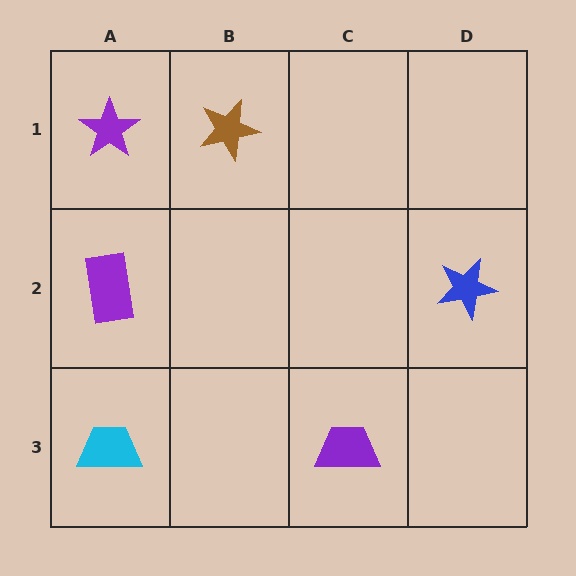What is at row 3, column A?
A cyan trapezoid.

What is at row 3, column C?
A purple trapezoid.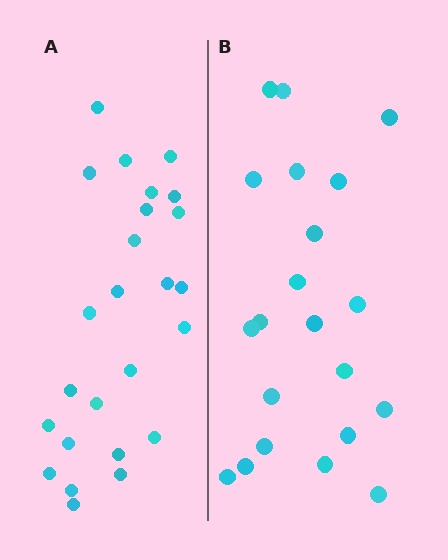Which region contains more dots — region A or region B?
Region A (the left region) has more dots.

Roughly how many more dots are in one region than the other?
Region A has about 4 more dots than region B.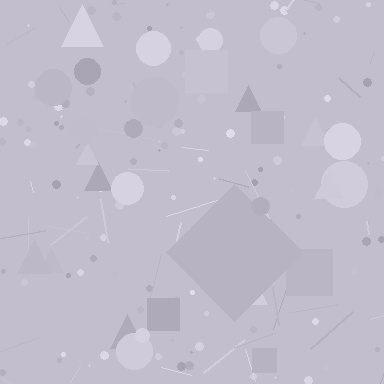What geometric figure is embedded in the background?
A diamond is embedded in the background.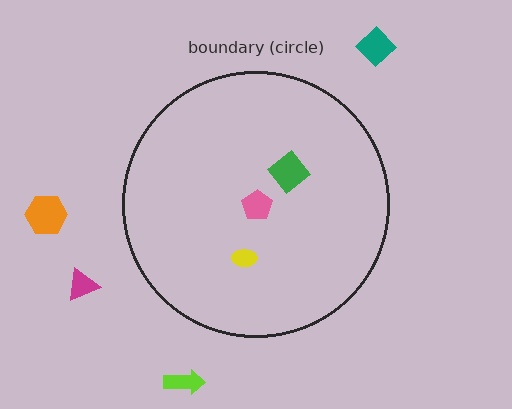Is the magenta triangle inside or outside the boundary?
Outside.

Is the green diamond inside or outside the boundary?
Inside.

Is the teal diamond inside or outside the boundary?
Outside.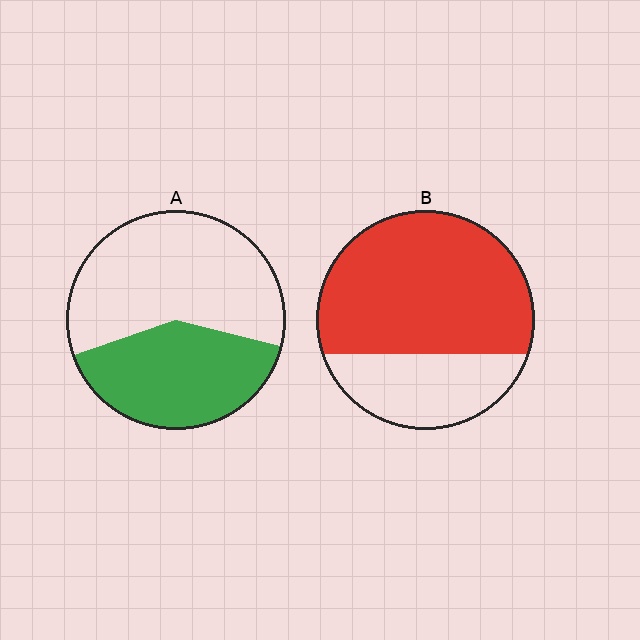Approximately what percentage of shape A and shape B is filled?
A is approximately 40% and B is approximately 70%.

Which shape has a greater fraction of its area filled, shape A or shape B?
Shape B.